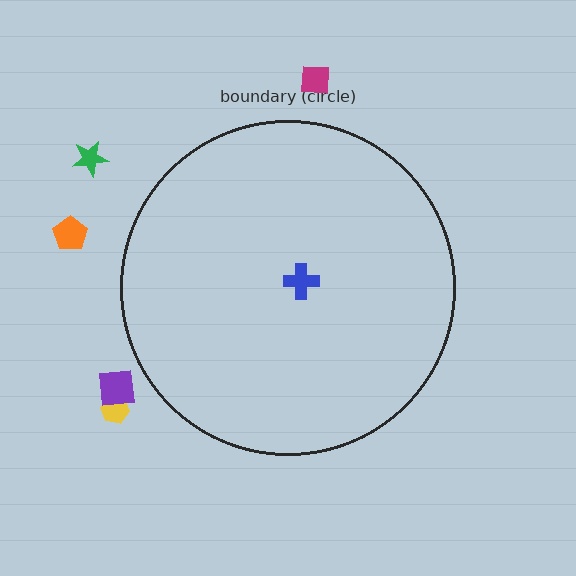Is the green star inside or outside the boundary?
Outside.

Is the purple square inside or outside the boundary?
Outside.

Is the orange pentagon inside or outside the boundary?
Outside.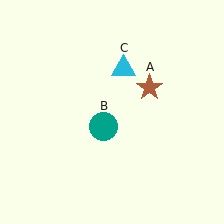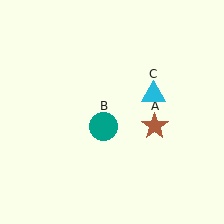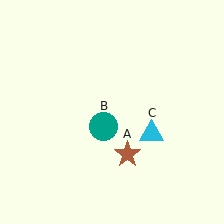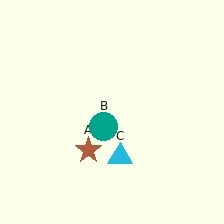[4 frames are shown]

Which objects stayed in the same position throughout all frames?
Teal circle (object B) remained stationary.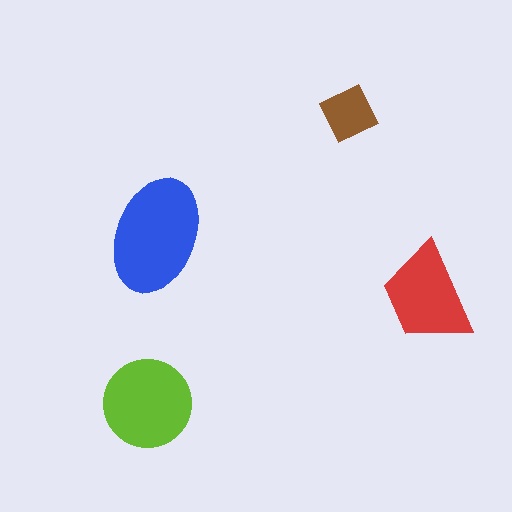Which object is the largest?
The blue ellipse.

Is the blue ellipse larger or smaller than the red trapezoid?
Larger.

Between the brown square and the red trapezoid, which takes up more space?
The red trapezoid.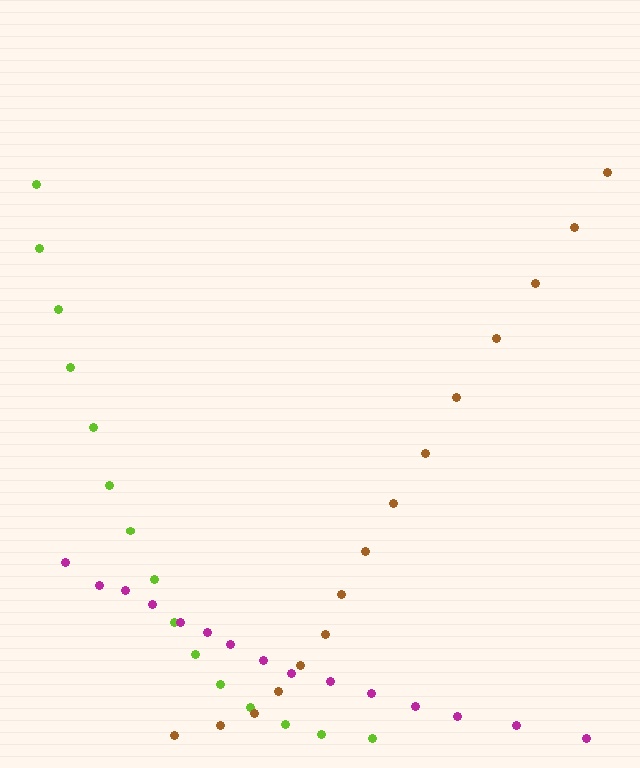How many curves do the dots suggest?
There are 3 distinct paths.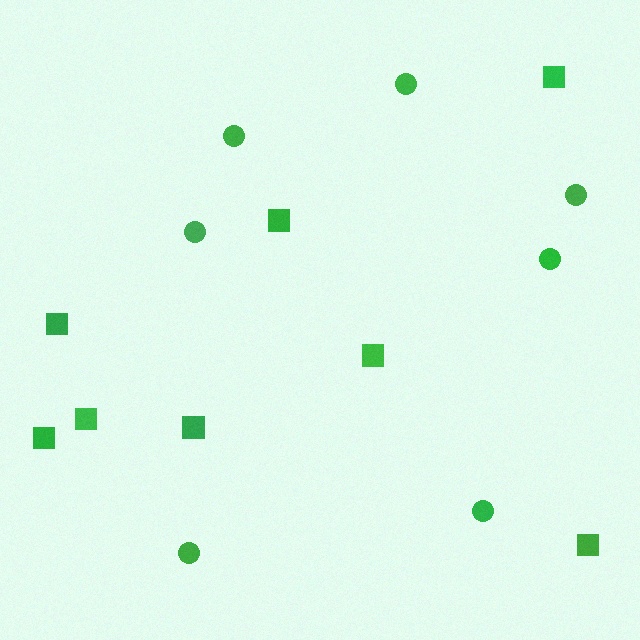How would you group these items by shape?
There are 2 groups: one group of circles (7) and one group of squares (8).